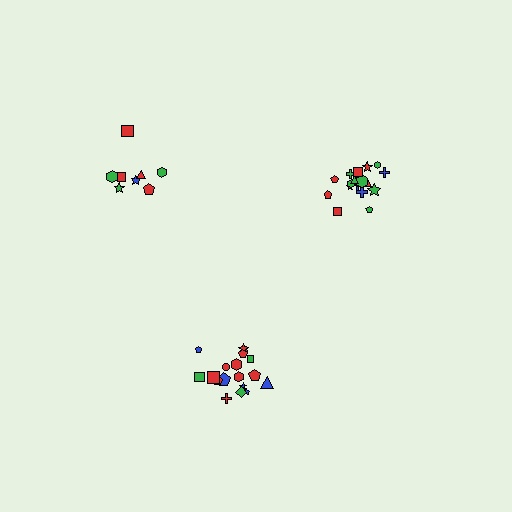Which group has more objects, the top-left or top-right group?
The top-right group.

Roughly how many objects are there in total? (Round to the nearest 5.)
Roughly 45 objects in total.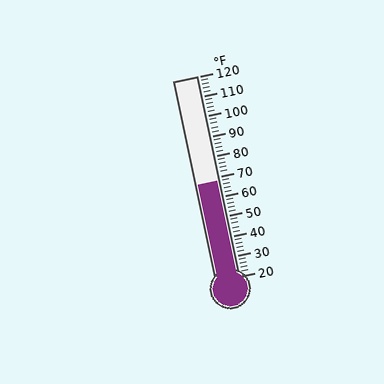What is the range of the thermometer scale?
The thermometer scale ranges from 20°F to 120°F.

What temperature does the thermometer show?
The thermometer shows approximately 68°F.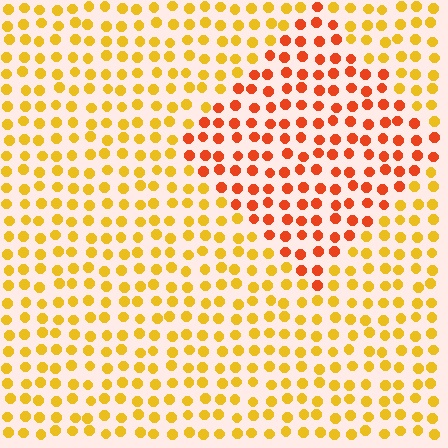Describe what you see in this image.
The image is filled with small yellow elements in a uniform arrangement. A diamond-shaped region is visible where the elements are tinted to a slightly different hue, forming a subtle color boundary.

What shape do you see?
I see a diamond.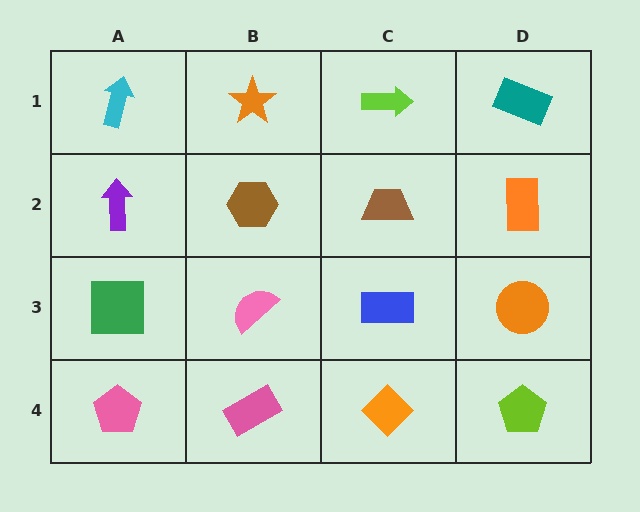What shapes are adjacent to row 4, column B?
A pink semicircle (row 3, column B), a pink pentagon (row 4, column A), an orange diamond (row 4, column C).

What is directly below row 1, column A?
A purple arrow.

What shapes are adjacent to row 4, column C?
A blue rectangle (row 3, column C), a pink rectangle (row 4, column B), a lime pentagon (row 4, column D).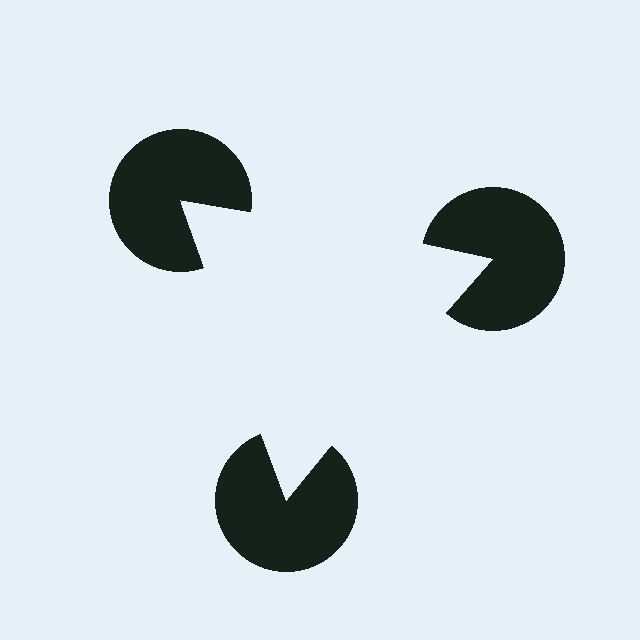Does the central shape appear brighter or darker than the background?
It typically appears slightly brighter than the background, even though no actual brightness change is drawn.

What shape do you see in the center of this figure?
An illusory triangle — its edges are inferred from the aligned wedge cuts in the pac-man discs, not physically drawn.